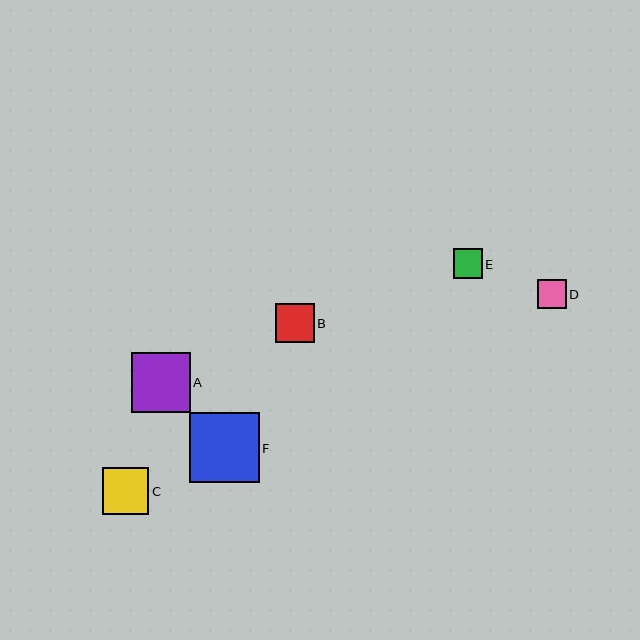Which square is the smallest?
Square D is the smallest with a size of approximately 29 pixels.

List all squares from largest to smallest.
From largest to smallest: F, A, C, B, E, D.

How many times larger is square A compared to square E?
Square A is approximately 2.0 times the size of square E.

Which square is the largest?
Square F is the largest with a size of approximately 70 pixels.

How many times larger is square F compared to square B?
Square F is approximately 1.8 times the size of square B.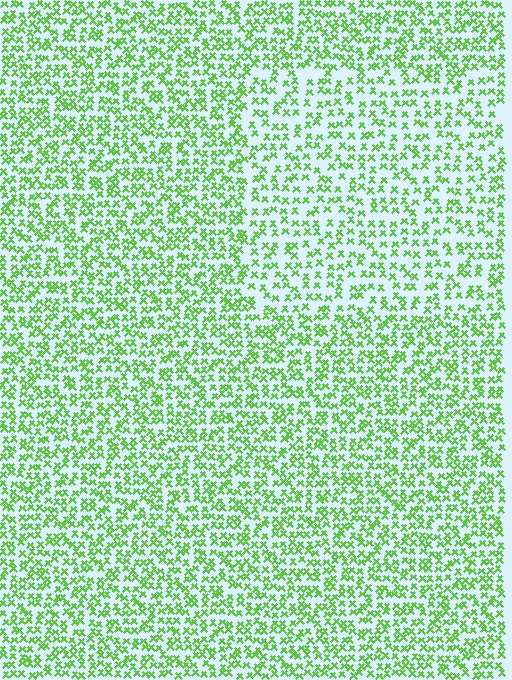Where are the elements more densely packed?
The elements are more densely packed outside the rectangle boundary.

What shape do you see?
I see a rectangle.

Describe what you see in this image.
The image contains small lime elements arranged at two different densities. A rectangle-shaped region is visible where the elements are less densely packed than the surrounding area.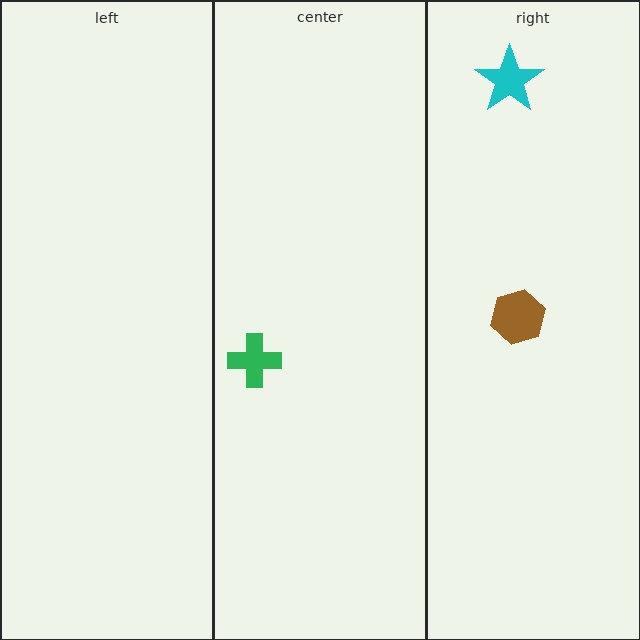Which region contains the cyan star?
The right region.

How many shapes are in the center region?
1.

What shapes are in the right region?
The brown hexagon, the cyan star.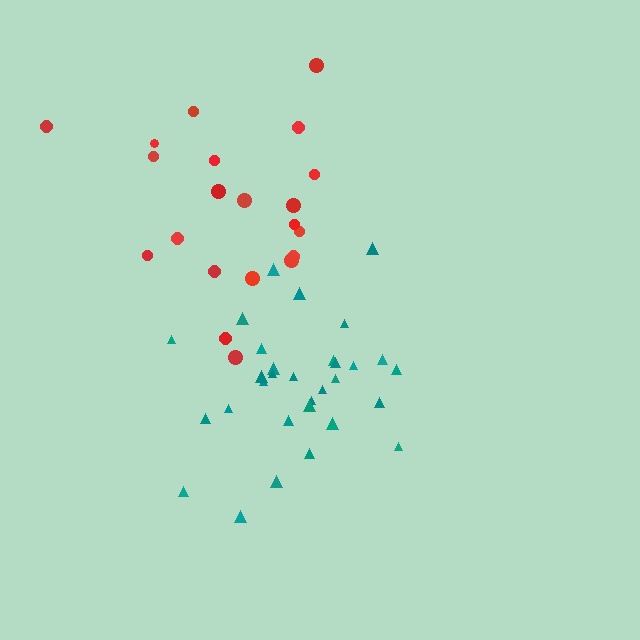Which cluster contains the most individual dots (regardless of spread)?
Teal (31).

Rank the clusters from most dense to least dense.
teal, red.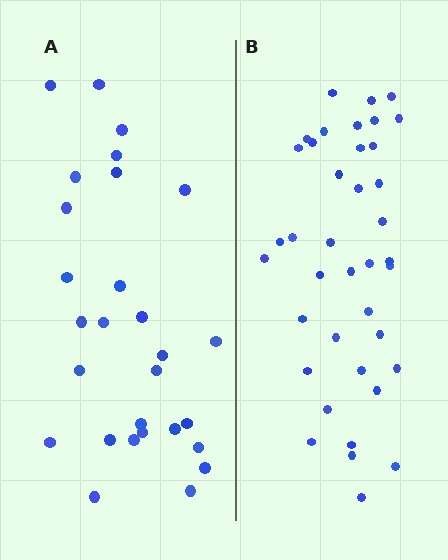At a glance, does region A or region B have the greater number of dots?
Region B (the right region) has more dots.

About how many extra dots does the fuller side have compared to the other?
Region B has roughly 12 or so more dots than region A.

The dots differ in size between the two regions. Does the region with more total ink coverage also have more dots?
No. Region A has more total ink coverage because its dots are larger, but region B actually contains more individual dots. Total area can be misleading — the number of items is what matters here.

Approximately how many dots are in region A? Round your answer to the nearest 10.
About 30 dots. (The exact count is 28, which rounds to 30.)